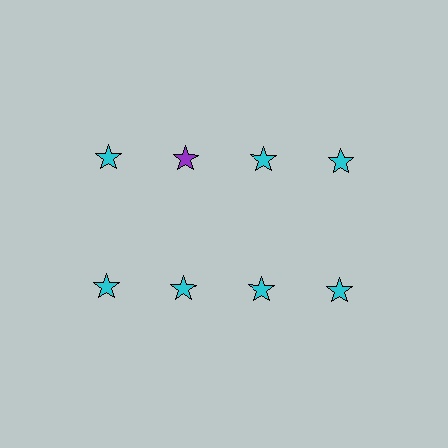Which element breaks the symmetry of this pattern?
The purple star in the top row, second from left column breaks the symmetry. All other shapes are cyan stars.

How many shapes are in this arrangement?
There are 8 shapes arranged in a grid pattern.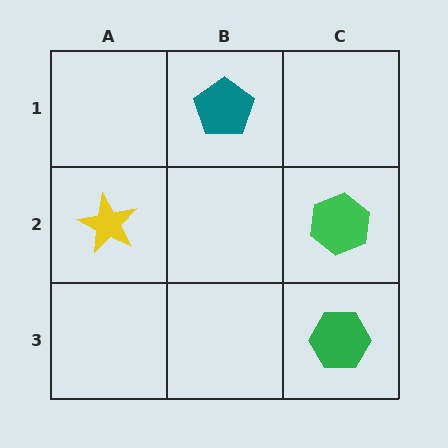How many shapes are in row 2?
2 shapes.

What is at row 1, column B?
A teal pentagon.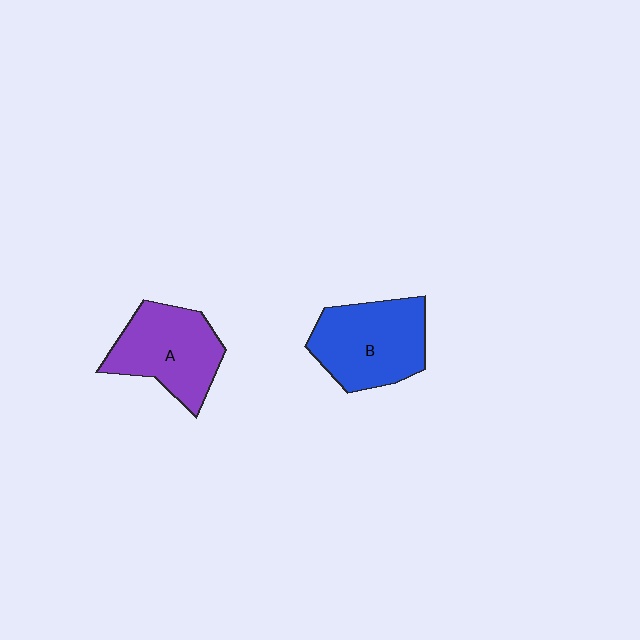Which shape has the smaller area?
Shape A (purple).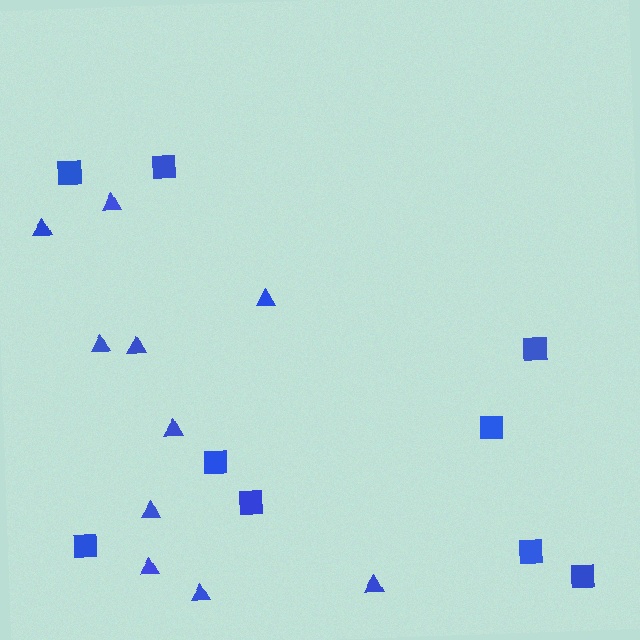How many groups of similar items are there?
There are 2 groups: one group of triangles (10) and one group of squares (9).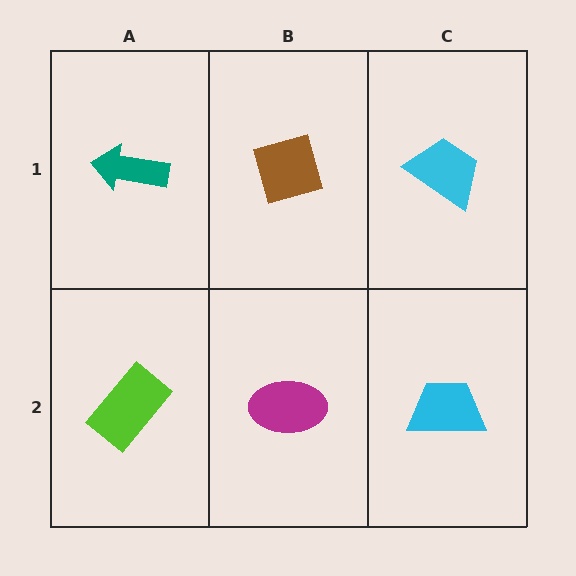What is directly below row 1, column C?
A cyan trapezoid.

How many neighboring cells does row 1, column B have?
3.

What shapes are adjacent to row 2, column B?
A brown diamond (row 1, column B), a lime rectangle (row 2, column A), a cyan trapezoid (row 2, column C).